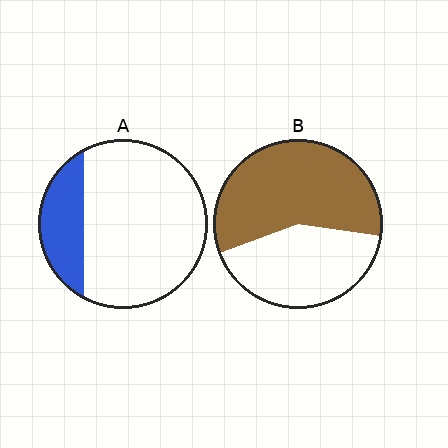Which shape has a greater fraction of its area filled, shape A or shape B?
Shape B.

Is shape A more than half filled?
No.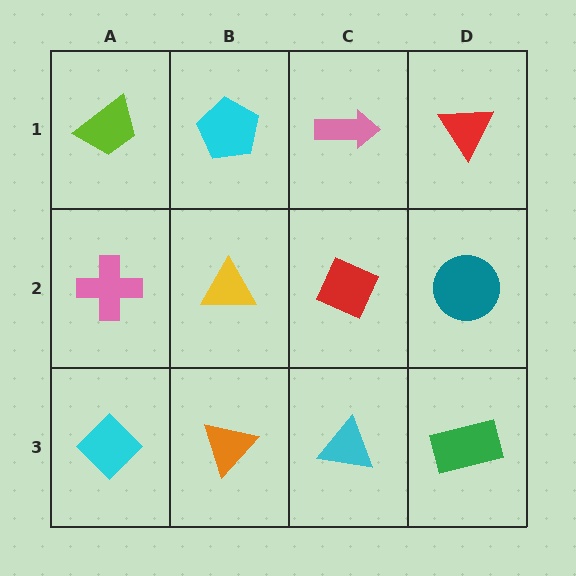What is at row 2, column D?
A teal circle.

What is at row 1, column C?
A pink arrow.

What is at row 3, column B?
An orange triangle.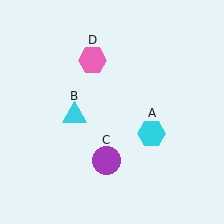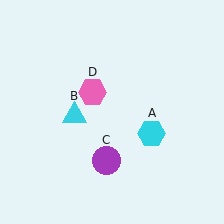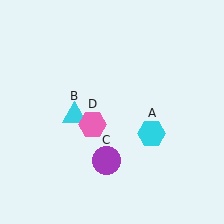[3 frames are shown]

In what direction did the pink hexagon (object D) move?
The pink hexagon (object D) moved down.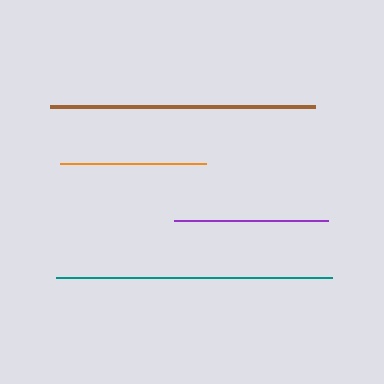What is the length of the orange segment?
The orange segment is approximately 145 pixels long.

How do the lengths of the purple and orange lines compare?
The purple and orange lines are approximately the same length.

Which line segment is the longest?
The teal line is the longest at approximately 276 pixels.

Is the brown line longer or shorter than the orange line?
The brown line is longer than the orange line.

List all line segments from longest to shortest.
From longest to shortest: teal, brown, purple, orange.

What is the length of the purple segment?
The purple segment is approximately 154 pixels long.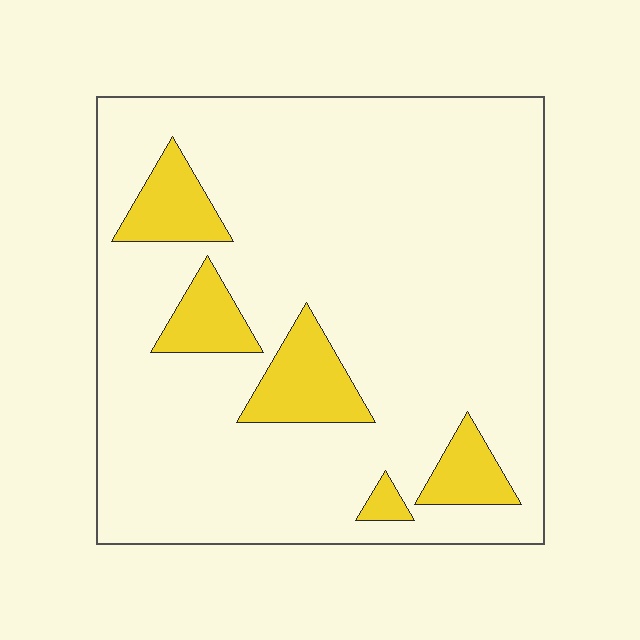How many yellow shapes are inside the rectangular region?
5.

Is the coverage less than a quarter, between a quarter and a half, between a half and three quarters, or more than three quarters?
Less than a quarter.